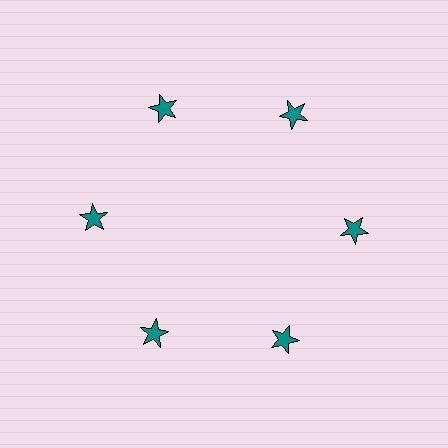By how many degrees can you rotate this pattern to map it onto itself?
The pattern maps onto itself every 60 degrees of rotation.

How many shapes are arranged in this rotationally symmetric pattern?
There are 6 shapes, arranged in 6 groups of 1.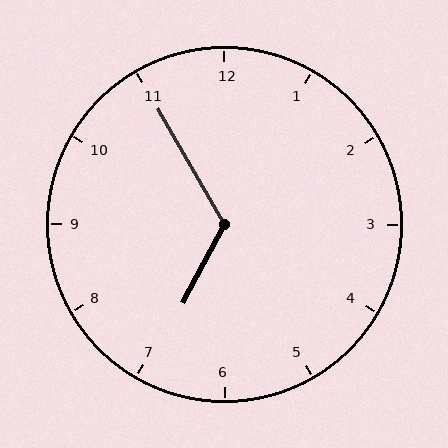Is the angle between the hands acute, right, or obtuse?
It is obtuse.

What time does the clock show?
6:55.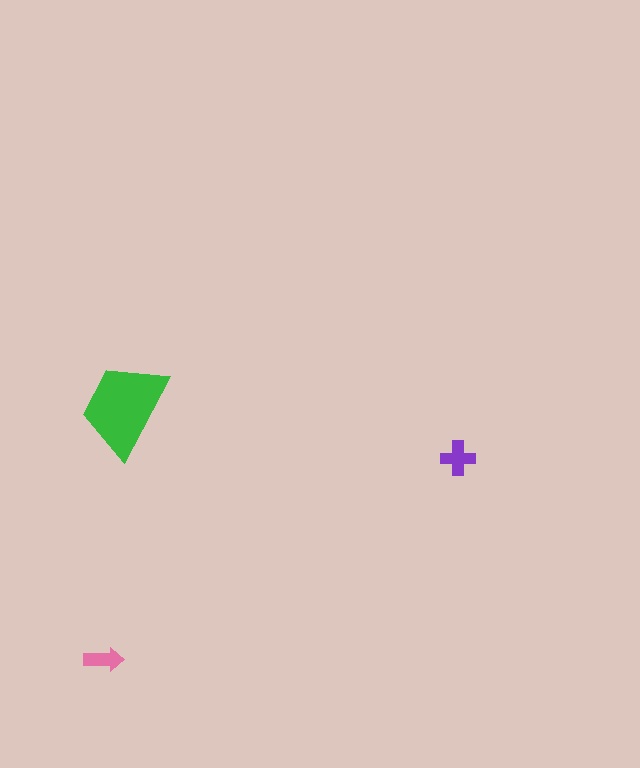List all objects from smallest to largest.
The pink arrow, the purple cross, the green trapezoid.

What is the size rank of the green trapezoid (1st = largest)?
1st.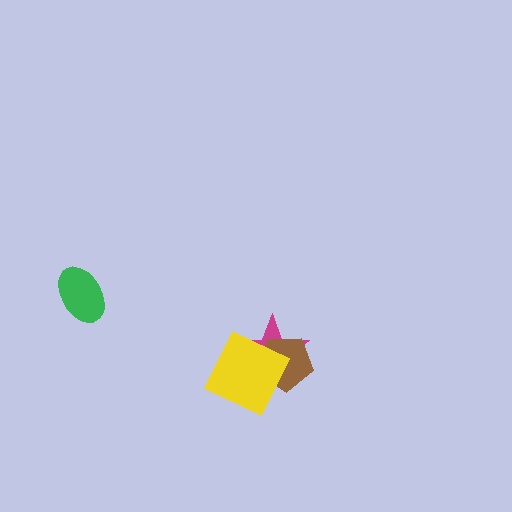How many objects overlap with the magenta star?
2 objects overlap with the magenta star.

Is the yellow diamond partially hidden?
No, no other shape covers it.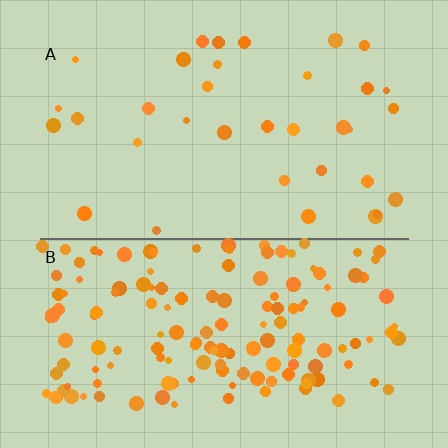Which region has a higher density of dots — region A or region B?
B (the bottom).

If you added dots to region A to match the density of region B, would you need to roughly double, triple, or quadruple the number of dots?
Approximately quadruple.